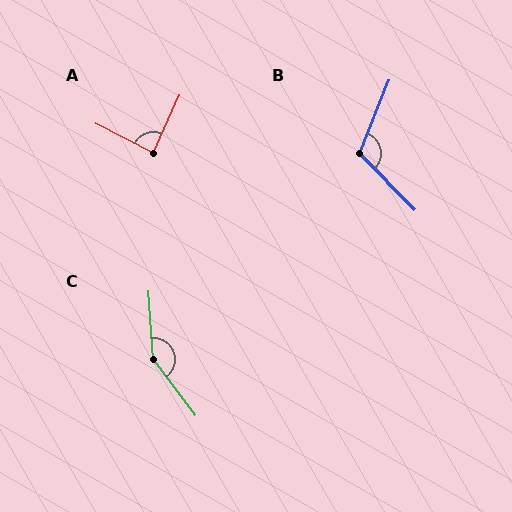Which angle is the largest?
C, at approximately 147 degrees.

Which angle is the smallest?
A, at approximately 88 degrees.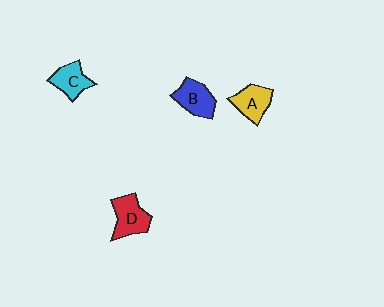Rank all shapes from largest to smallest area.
From largest to smallest: D (red), B (blue), A (yellow), C (cyan).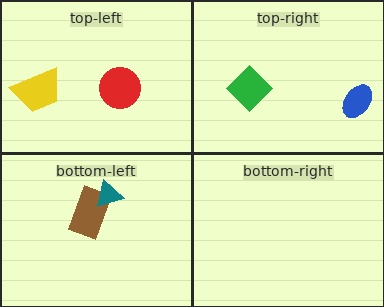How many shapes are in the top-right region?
2.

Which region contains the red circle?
The top-left region.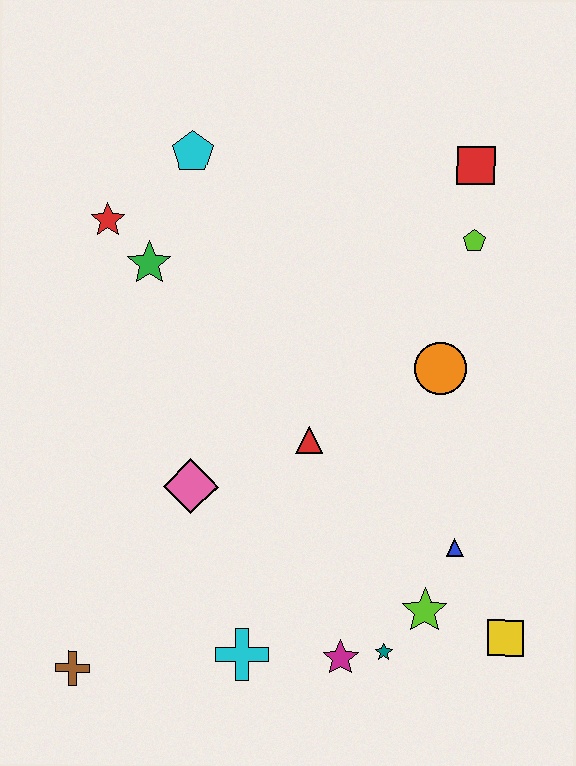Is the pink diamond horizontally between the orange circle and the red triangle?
No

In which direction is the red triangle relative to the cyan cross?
The red triangle is above the cyan cross.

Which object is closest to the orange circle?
The lime pentagon is closest to the orange circle.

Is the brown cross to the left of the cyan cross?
Yes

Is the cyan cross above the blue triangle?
No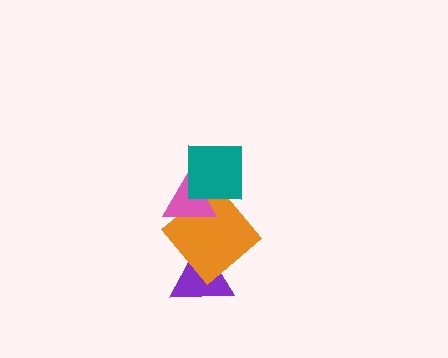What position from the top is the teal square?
The teal square is 1st from the top.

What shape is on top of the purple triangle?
The orange diamond is on top of the purple triangle.